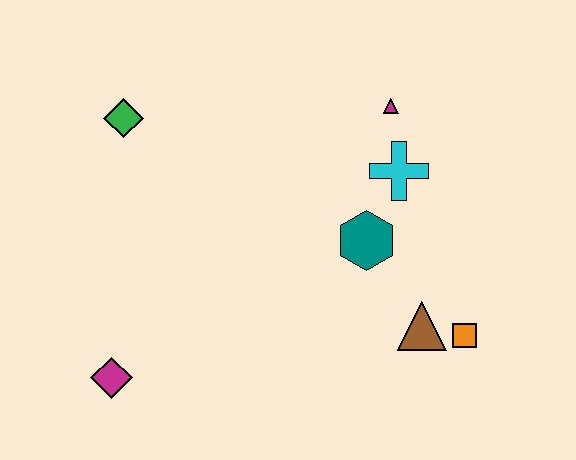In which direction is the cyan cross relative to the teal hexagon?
The cyan cross is above the teal hexagon.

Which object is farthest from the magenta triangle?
The magenta diamond is farthest from the magenta triangle.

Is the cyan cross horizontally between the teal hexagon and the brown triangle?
Yes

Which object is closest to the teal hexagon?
The cyan cross is closest to the teal hexagon.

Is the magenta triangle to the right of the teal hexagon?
Yes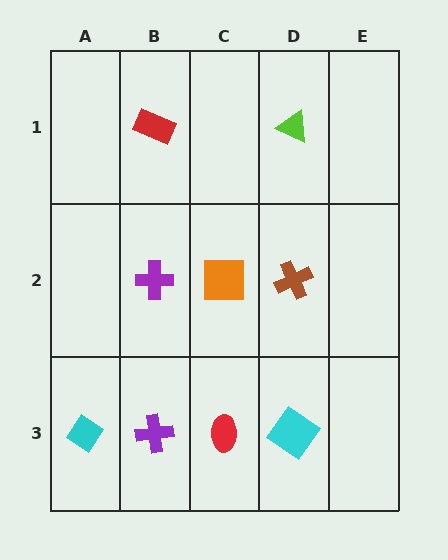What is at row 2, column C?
An orange square.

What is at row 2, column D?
A brown cross.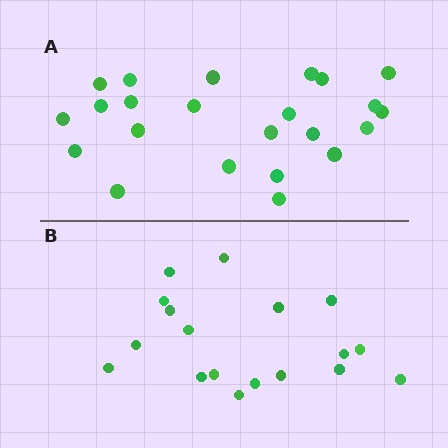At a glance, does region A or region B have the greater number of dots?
Region A (the top region) has more dots.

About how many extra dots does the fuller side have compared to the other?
Region A has about 5 more dots than region B.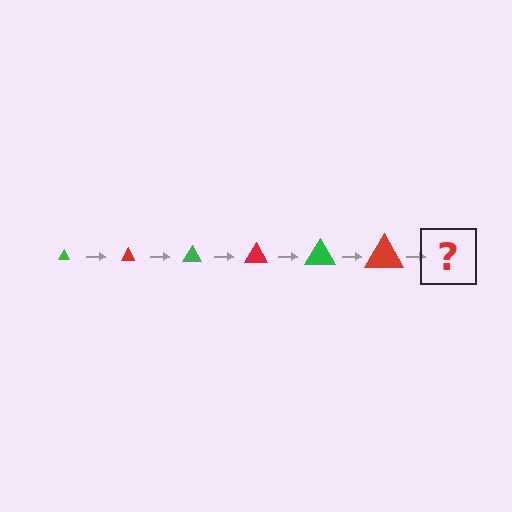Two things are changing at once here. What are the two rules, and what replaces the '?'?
The two rules are that the triangle grows larger each step and the color cycles through green and red. The '?' should be a green triangle, larger than the previous one.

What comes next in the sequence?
The next element should be a green triangle, larger than the previous one.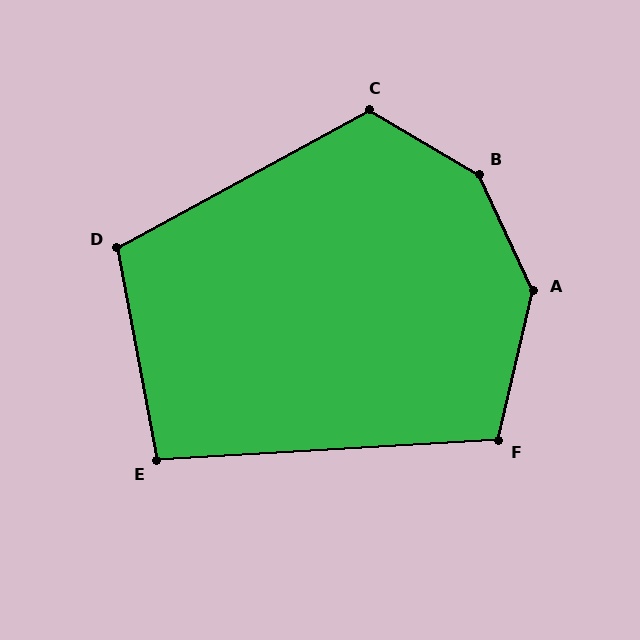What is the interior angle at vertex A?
Approximately 142 degrees (obtuse).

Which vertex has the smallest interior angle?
E, at approximately 97 degrees.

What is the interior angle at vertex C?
Approximately 121 degrees (obtuse).